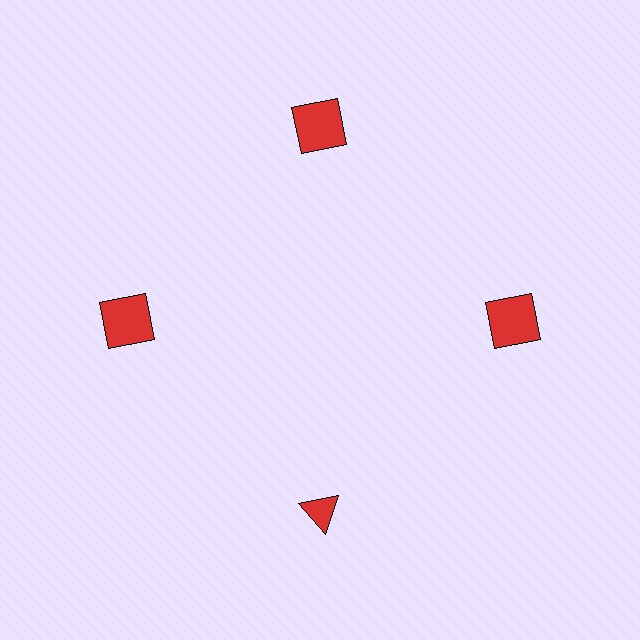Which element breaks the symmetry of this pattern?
The red triangle at roughly the 6 o'clock position breaks the symmetry. All other shapes are red squares.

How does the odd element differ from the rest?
It has a different shape: triangle instead of square.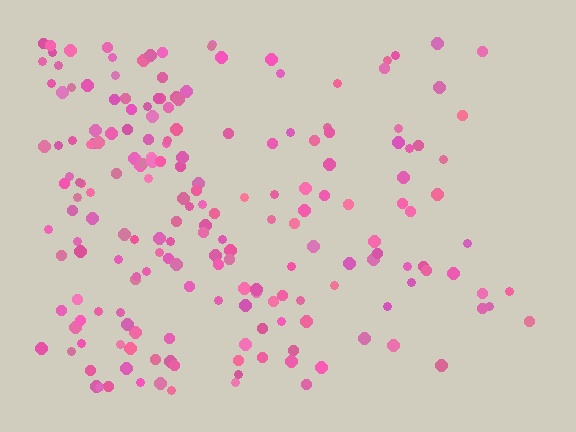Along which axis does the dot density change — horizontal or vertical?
Horizontal.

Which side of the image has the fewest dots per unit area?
The right.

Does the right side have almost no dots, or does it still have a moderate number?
Still a moderate number, just noticeably fewer than the left.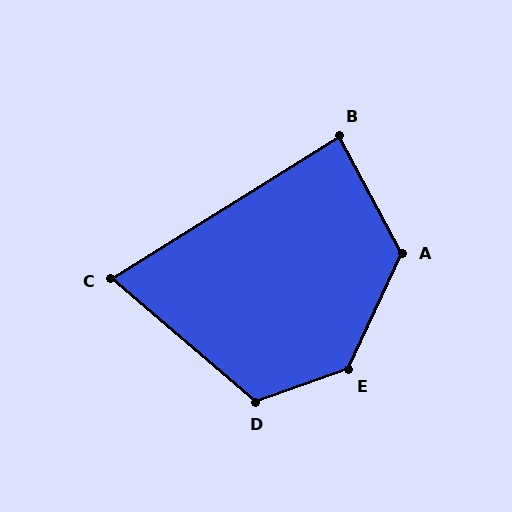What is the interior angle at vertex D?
Approximately 120 degrees (obtuse).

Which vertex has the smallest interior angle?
C, at approximately 73 degrees.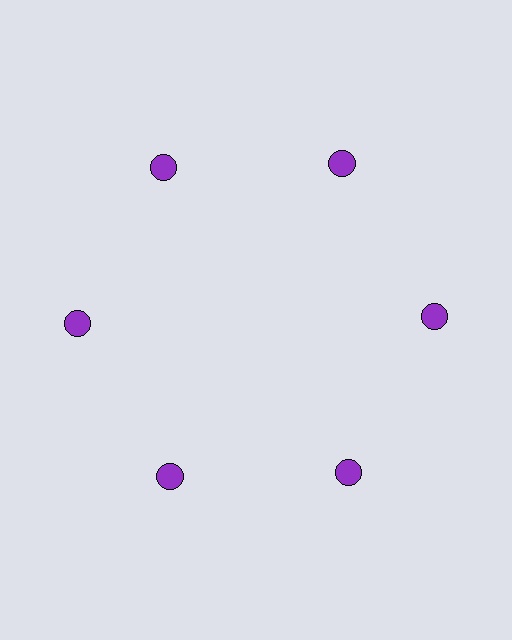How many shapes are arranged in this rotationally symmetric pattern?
There are 6 shapes, arranged in 6 groups of 1.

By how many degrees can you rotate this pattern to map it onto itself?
The pattern maps onto itself every 60 degrees of rotation.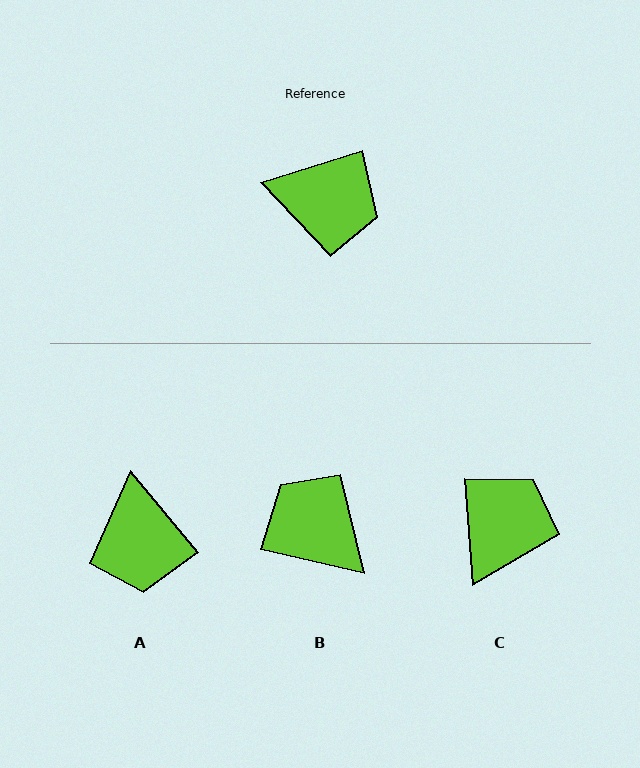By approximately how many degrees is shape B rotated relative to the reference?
Approximately 150 degrees counter-clockwise.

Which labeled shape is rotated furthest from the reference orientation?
B, about 150 degrees away.